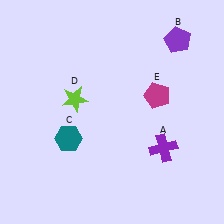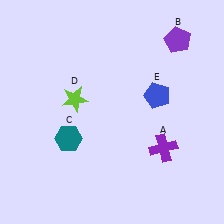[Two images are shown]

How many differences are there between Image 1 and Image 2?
There is 1 difference between the two images.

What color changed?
The pentagon (E) changed from magenta in Image 1 to blue in Image 2.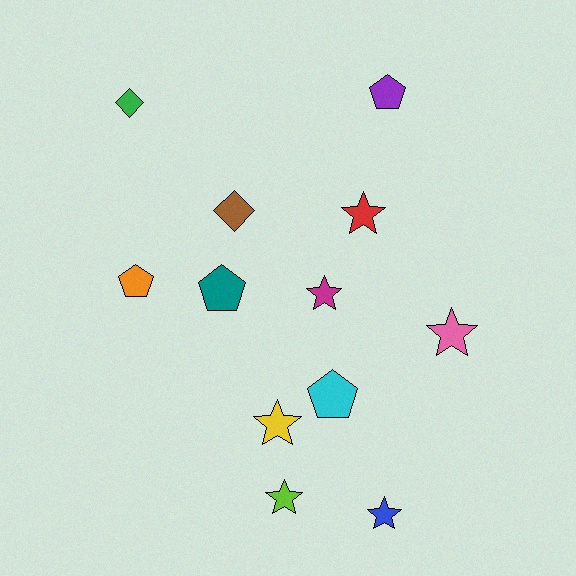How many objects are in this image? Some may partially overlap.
There are 12 objects.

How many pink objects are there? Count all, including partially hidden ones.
There is 1 pink object.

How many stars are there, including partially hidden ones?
There are 6 stars.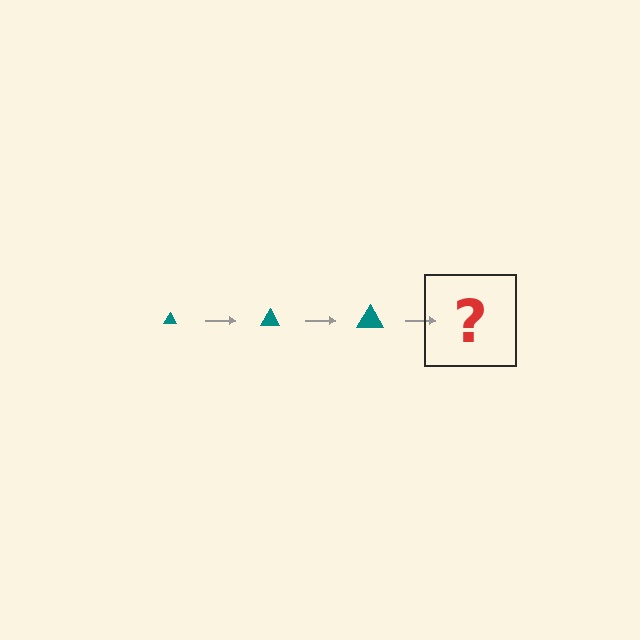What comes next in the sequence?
The next element should be a teal triangle, larger than the previous one.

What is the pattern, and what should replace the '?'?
The pattern is that the triangle gets progressively larger each step. The '?' should be a teal triangle, larger than the previous one.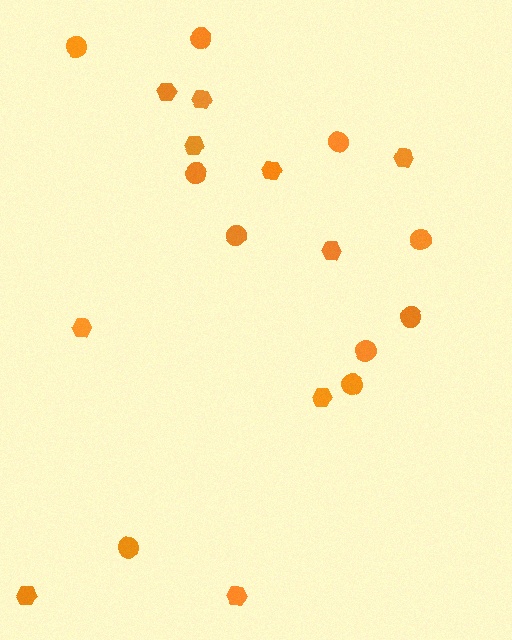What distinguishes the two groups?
There are 2 groups: one group of circles (10) and one group of hexagons (10).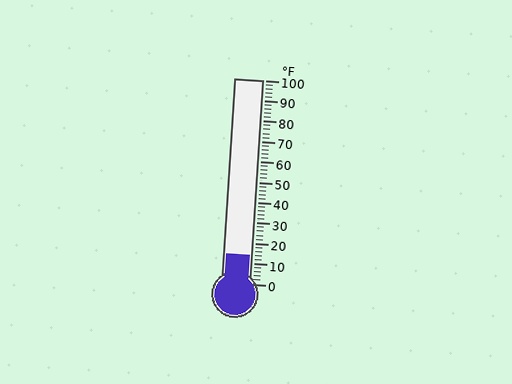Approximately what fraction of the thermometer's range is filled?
The thermometer is filled to approximately 15% of its range.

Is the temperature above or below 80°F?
The temperature is below 80°F.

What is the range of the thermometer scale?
The thermometer scale ranges from 0°F to 100°F.